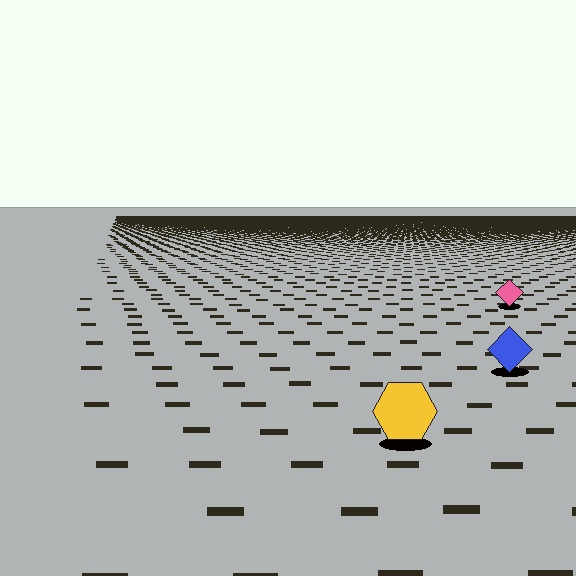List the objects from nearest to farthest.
From nearest to farthest: the yellow hexagon, the blue diamond, the pink diamond.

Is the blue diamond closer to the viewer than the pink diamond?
Yes. The blue diamond is closer — you can tell from the texture gradient: the ground texture is coarser near it.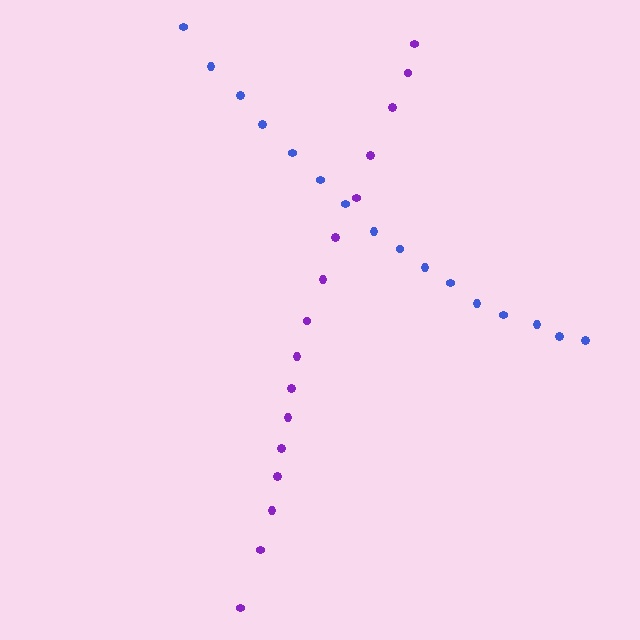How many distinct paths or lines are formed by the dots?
There are 2 distinct paths.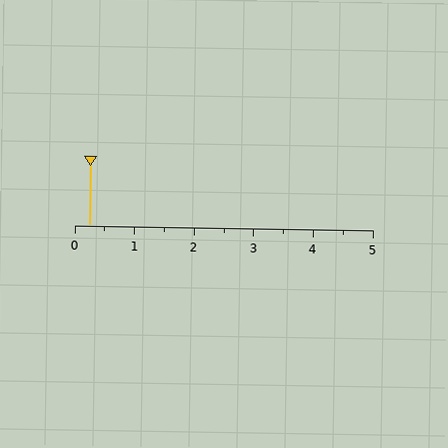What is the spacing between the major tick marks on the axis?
The major ticks are spaced 1 apart.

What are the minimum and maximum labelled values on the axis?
The axis runs from 0 to 5.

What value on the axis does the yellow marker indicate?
The marker indicates approximately 0.2.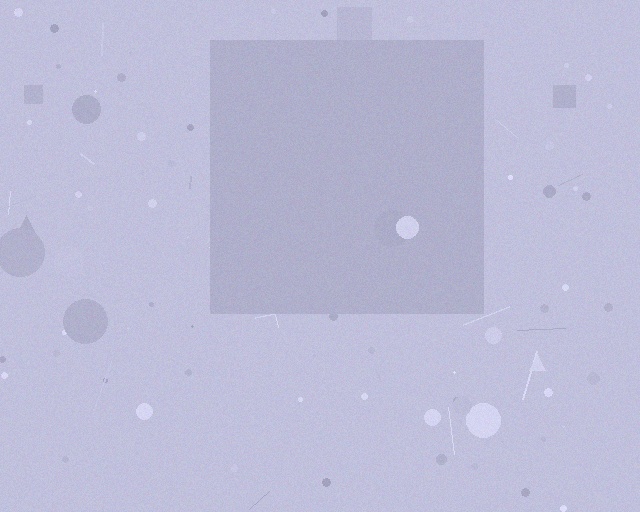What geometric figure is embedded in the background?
A square is embedded in the background.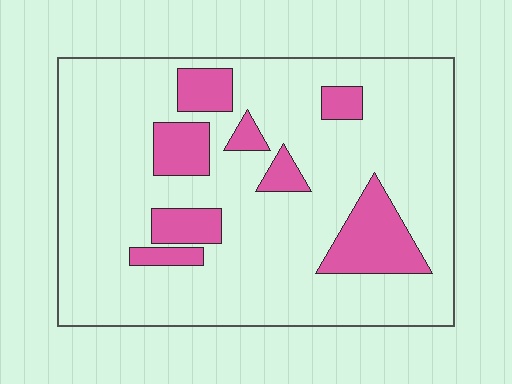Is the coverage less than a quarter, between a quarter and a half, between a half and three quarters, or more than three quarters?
Less than a quarter.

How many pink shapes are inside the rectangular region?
8.